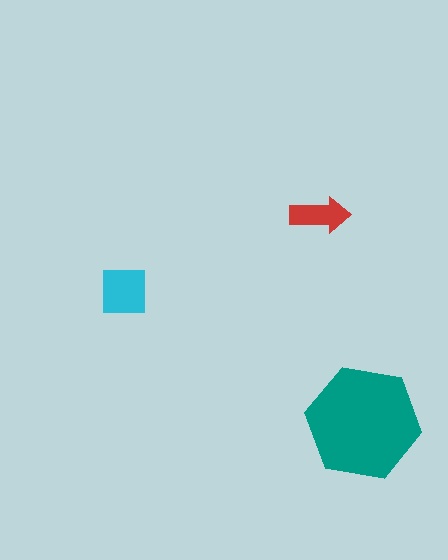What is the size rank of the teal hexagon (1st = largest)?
1st.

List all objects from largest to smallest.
The teal hexagon, the cyan square, the red arrow.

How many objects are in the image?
There are 3 objects in the image.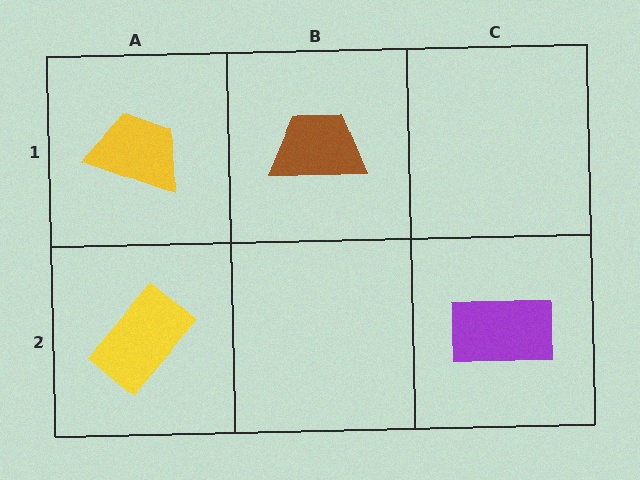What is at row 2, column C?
A purple rectangle.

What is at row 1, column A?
A yellow trapezoid.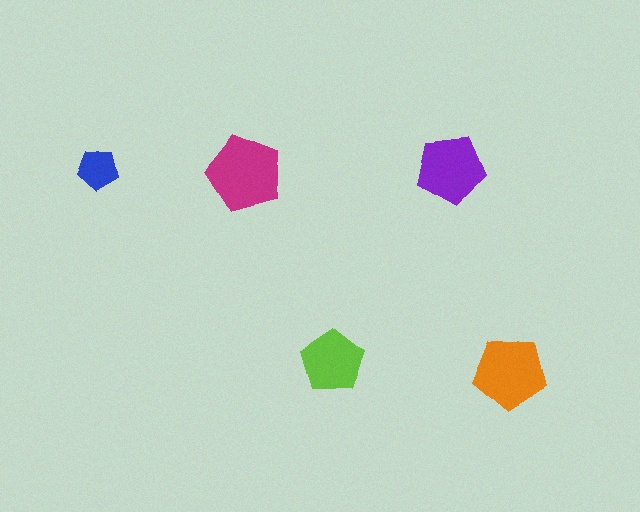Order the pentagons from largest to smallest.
the magenta one, the orange one, the purple one, the lime one, the blue one.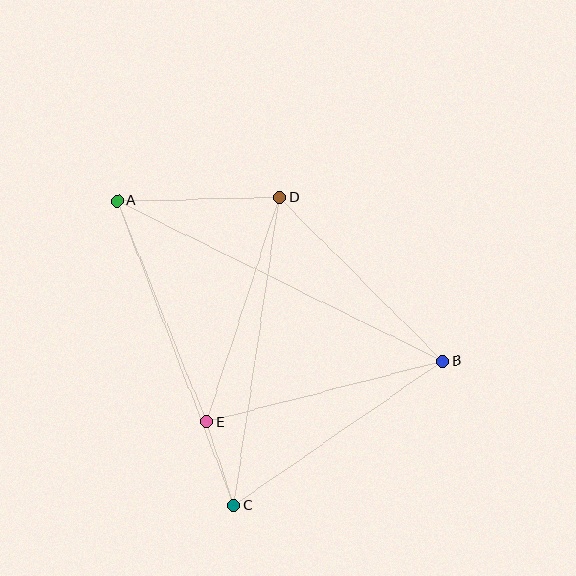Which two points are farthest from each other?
Points A and B are farthest from each other.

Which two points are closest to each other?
Points C and E are closest to each other.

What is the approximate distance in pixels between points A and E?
The distance between A and E is approximately 239 pixels.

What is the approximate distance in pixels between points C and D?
The distance between C and D is approximately 311 pixels.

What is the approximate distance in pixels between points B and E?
The distance between B and E is approximately 244 pixels.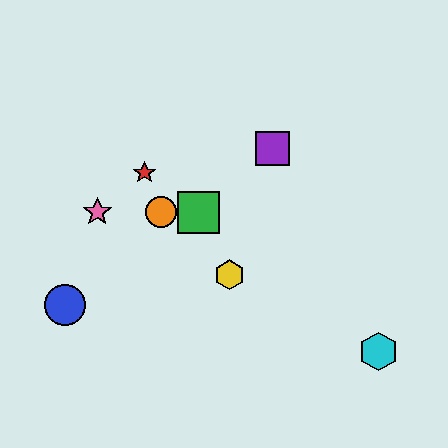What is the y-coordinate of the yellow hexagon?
The yellow hexagon is at y≈275.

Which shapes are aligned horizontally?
The green square, the orange circle, the pink star are aligned horizontally.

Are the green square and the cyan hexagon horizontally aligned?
No, the green square is at y≈212 and the cyan hexagon is at y≈352.